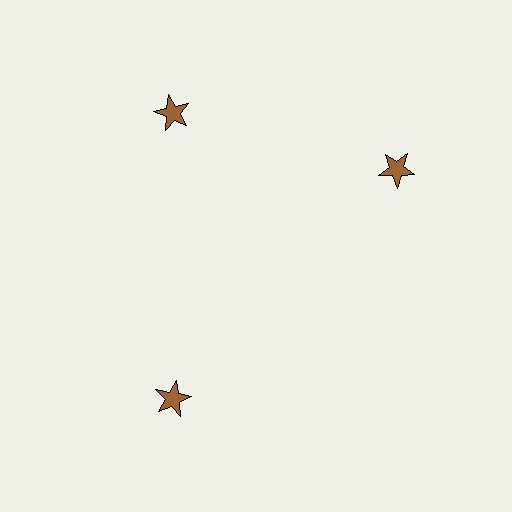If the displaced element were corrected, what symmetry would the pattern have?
It would have 3-fold rotational symmetry — the pattern would map onto itself every 120 degrees.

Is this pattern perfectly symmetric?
No. The 3 brown stars are arranged in a ring, but one element near the 3 o'clock position is rotated out of alignment along the ring, breaking the 3-fold rotational symmetry.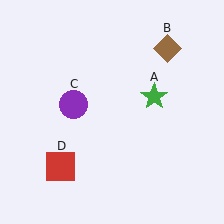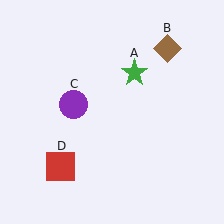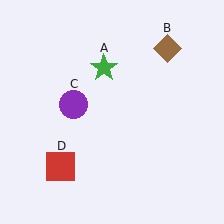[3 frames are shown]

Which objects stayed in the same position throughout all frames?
Brown diamond (object B) and purple circle (object C) and red square (object D) remained stationary.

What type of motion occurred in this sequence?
The green star (object A) rotated counterclockwise around the center of the scene.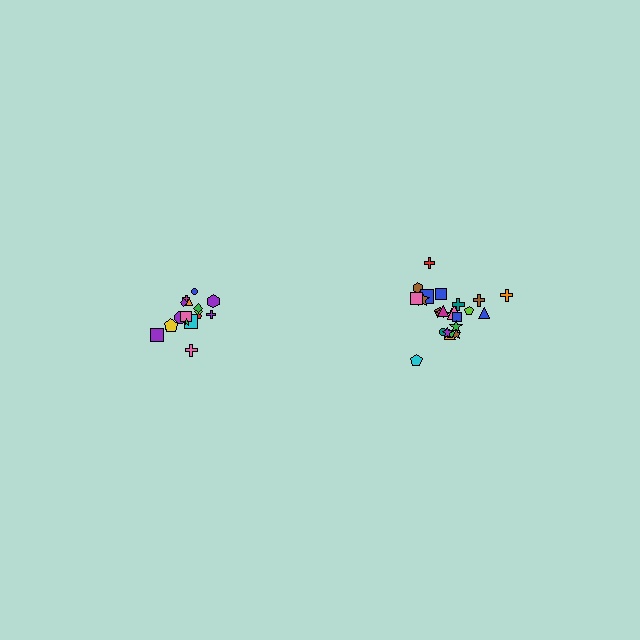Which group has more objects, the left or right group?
The right group.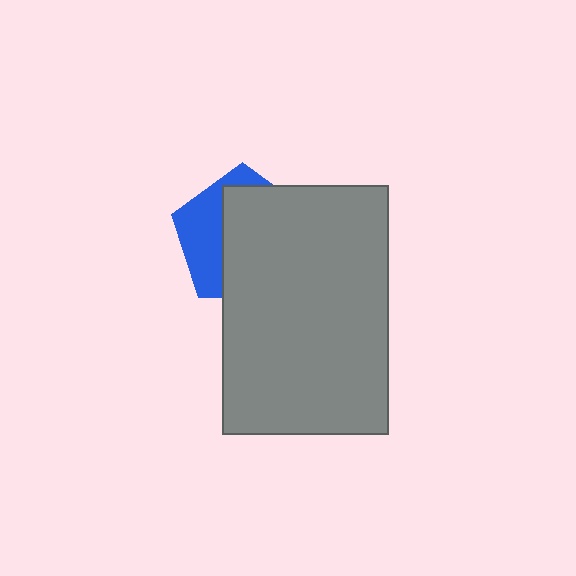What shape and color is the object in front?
The object in front is a gray rectangle.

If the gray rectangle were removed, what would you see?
You would see the complete blue pentagon.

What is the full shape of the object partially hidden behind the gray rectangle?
The partially hidden object is a blue pentagon.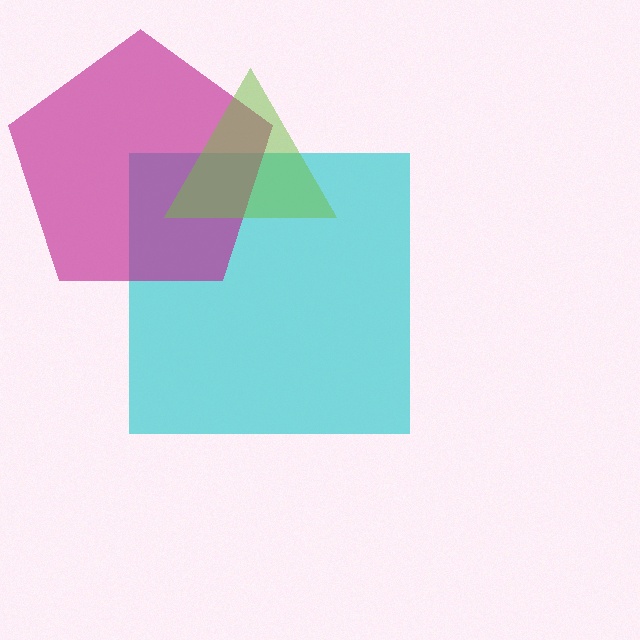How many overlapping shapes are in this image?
There are 3 overlapping shapes in the image.